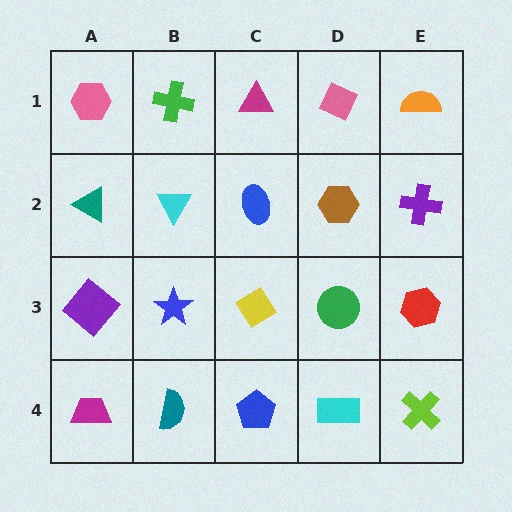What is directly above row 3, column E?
A purple cross.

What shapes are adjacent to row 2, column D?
A pink diamond (row 1, column D), a green circle (row 3, column D), a blue ellipse (row 2, column C), a purple cross (row 2, column E).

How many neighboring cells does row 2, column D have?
4.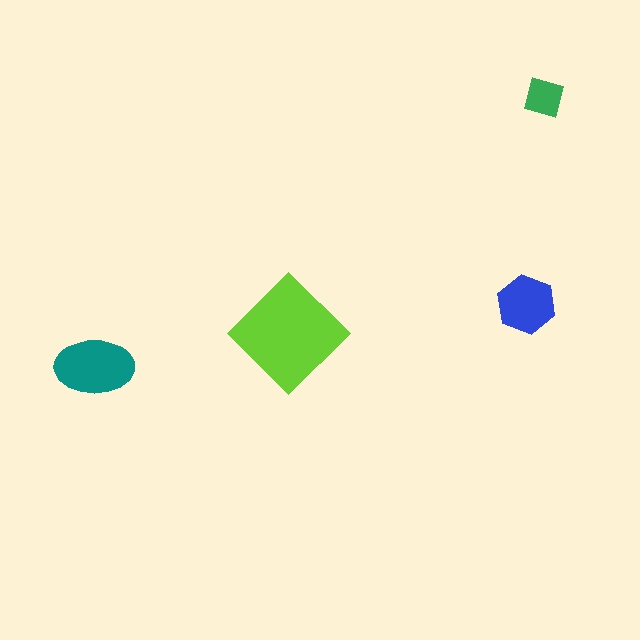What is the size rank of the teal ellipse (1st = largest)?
2nd.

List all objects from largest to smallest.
The lime diamond, the teal ellipse, the blue hexagon, the green square.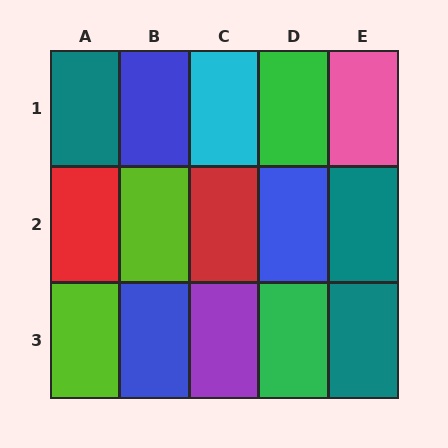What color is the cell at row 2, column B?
Lime.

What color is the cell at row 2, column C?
Red.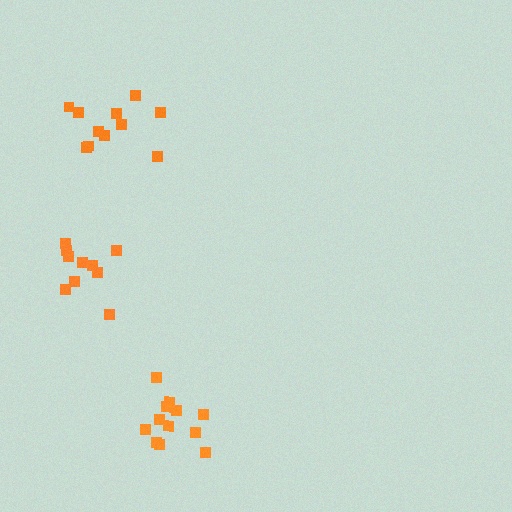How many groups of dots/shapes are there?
There are 3 groups.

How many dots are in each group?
Group 1: 10 dots, Group 2: 12 dots, Group 3: 11 dots (33 total).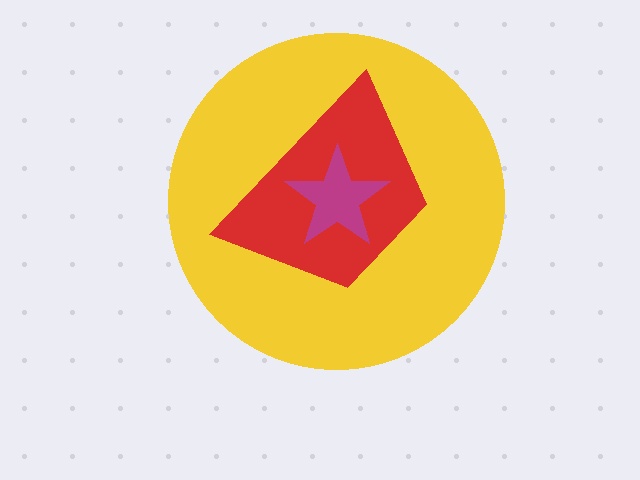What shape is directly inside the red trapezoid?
The magenta star.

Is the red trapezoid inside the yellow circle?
Yes.